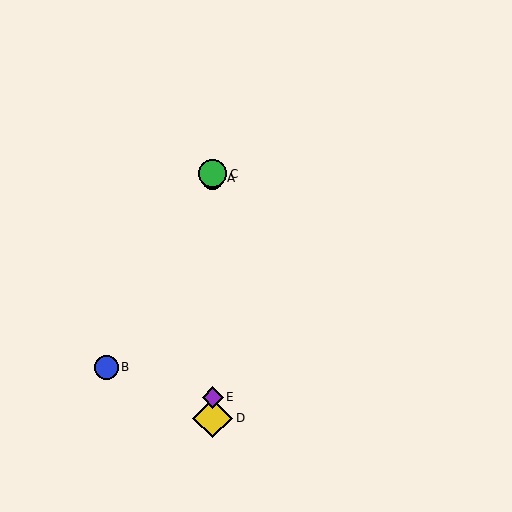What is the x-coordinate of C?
Object C is at x≈213.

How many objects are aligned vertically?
4 objects (A, C, D, E) are aligned vertically.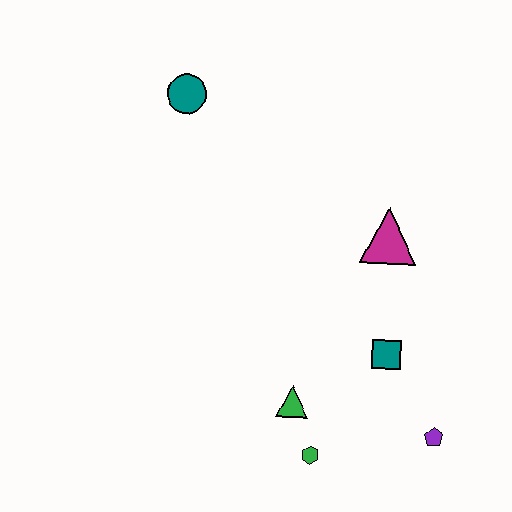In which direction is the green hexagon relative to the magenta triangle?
The green hexagon is below the magenta triangle.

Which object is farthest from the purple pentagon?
The teal circle is farthest from the purple pentagon.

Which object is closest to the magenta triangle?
The teal square is closest to the magenta triangle.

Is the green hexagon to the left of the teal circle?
No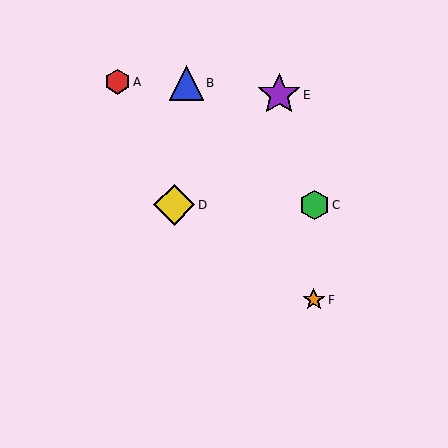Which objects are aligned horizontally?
Objects C, D are aligned horizontally.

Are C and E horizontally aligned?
No, C is at y≈205 and E is at y≈95.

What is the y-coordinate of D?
Object D is at y≈205.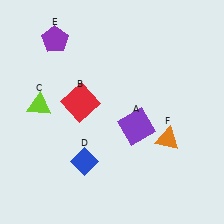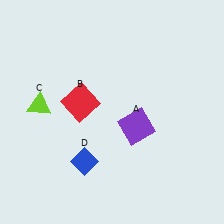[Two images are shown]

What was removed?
The purple pentagon (E), the orange triangle (F) were removed in Image 2.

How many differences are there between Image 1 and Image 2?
There are 2 differences between the two images.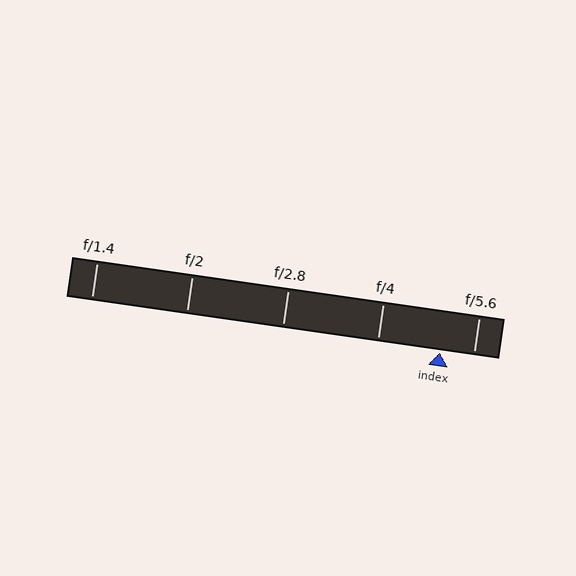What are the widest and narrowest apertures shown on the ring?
The widest aperture shown is f/1.4 and the narrowest is f/5.6.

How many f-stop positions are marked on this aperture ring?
There are 5 f-stop positions marked.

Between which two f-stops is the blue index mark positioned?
The index mark is between f/4 and f/5.6.